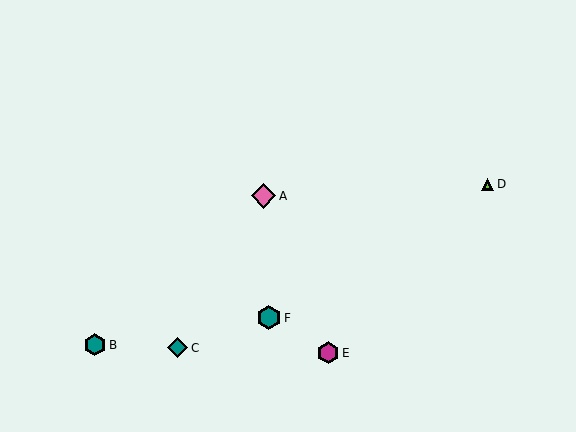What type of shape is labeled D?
Shape D is a lime triangle.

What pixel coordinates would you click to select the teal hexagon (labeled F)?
Click at (269, 318) to select the teal hexagon F.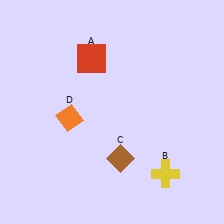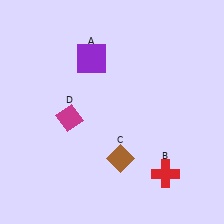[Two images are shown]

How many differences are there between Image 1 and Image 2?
There are 3 differences between the two images.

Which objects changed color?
A changed from red to purple. B changed from yellow to red. D changed from orange to magenta.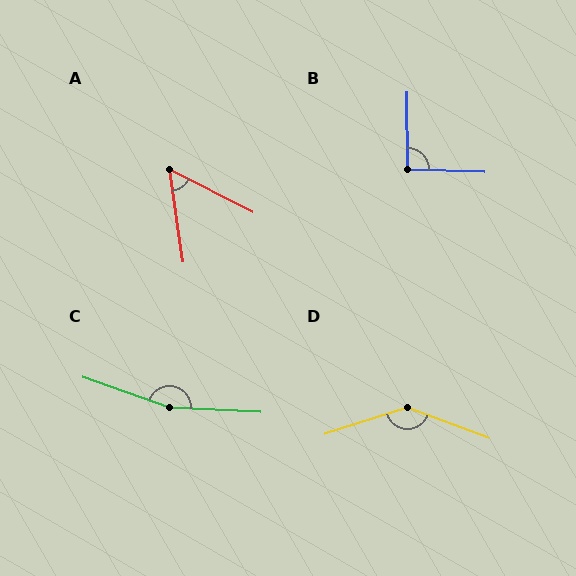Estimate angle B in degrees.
Approximately 92 degrees.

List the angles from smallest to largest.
A (55°), B (92°), D (141°), C (163°).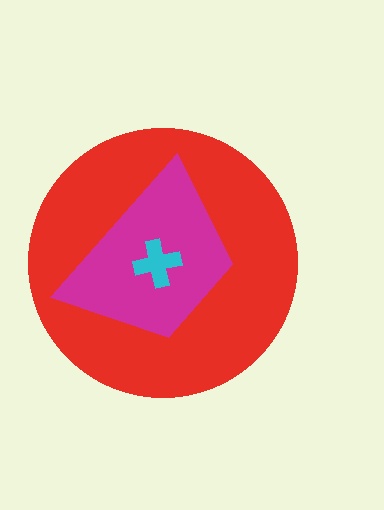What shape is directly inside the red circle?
The magenta trapezoid.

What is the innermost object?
The cyan cross.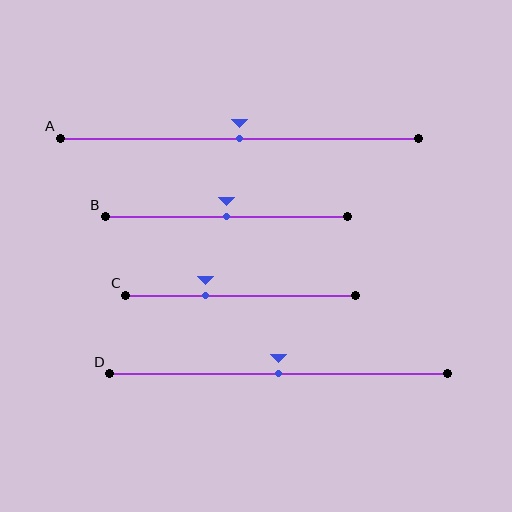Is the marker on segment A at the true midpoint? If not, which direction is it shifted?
Yes, the marker on segment A is at the true midpoint.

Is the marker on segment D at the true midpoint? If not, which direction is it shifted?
Yes, the marker on segment D is at the true midpoint.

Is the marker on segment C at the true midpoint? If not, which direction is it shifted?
No, the marker on segment C is shifted to the left by about 15% of the segment length.